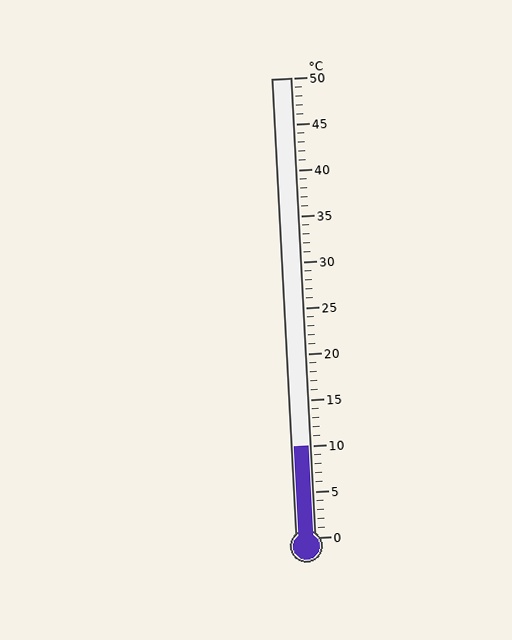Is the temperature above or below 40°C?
The temperature is below 40°C.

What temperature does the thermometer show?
The thermometer shows approximately 10°C.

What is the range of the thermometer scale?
The thermometer scale ranges from 0°C to 50°C.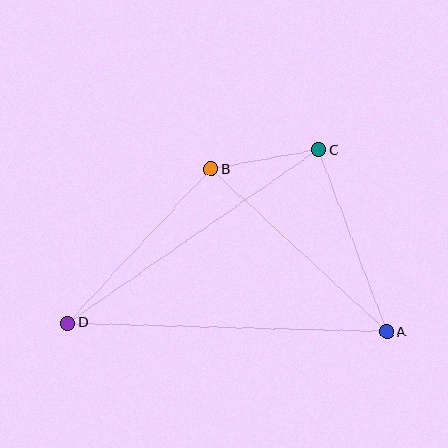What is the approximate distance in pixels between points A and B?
The distance between A and B is approximately 240 pixels.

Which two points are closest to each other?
Points B and C are closest to each other.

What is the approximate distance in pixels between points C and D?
The distance between C and D is approximately 305 pixels.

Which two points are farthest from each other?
Points A and D are farthest from each other.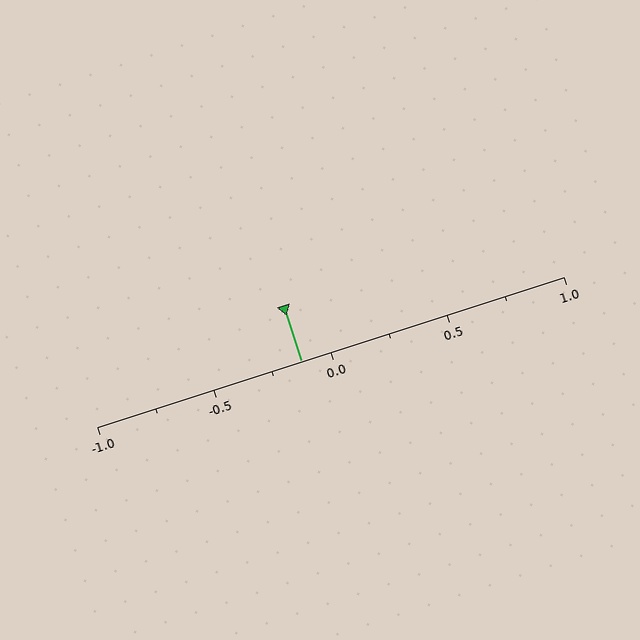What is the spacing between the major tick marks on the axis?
The major ticks are spaced 0.5 apart.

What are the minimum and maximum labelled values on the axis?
The axis runs from -1.0 to 1.0.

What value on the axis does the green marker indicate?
The marker indicates approximately -0.12.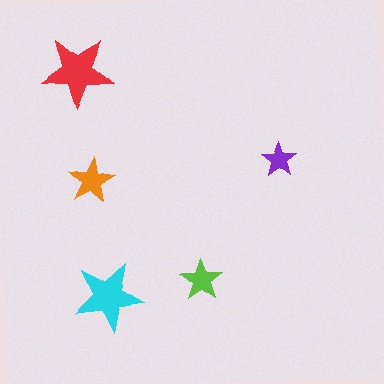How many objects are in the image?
There are 5 objects in the image.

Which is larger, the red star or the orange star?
The red one.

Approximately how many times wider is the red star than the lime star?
About 1.5 times wider.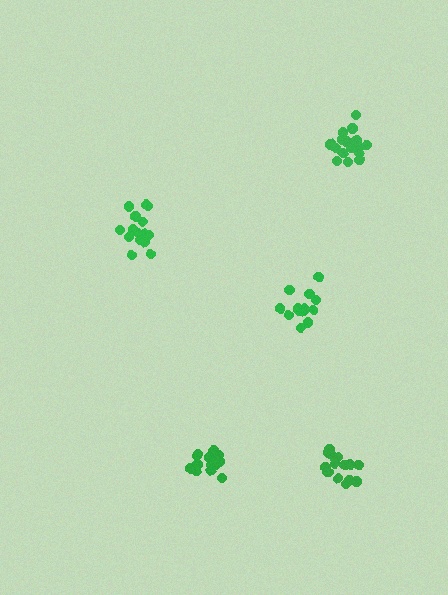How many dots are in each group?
Group 1: 15 dots, Group 2: 16 dots, Group 3: 18 dots, Group 4: 14 dots, Group 5: 16 dots (79 total).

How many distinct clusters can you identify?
There are 5 distinct clusters.